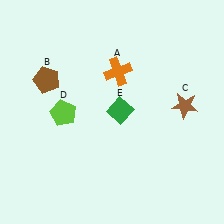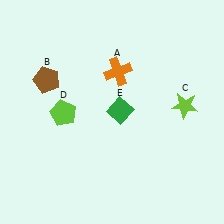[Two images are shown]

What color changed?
The star (C) changed from brown in Image 1 to lime in Image 2.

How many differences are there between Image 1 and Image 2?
There is 1 difference between the two images.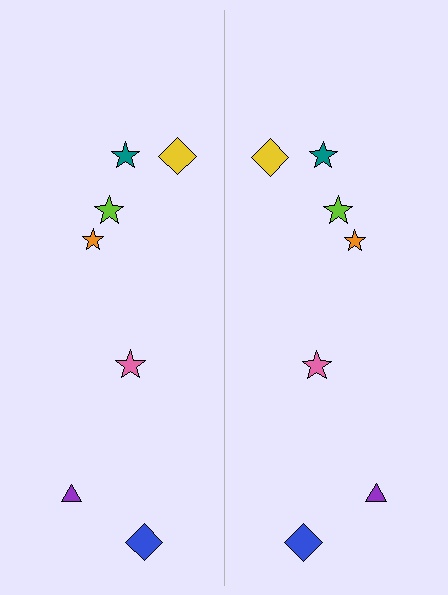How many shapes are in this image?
There are 14 shapes in this image.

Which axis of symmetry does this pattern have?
The pattern has a vertical axis of symmetry running through the center of the image.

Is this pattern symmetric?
Yes, this pattern has bilateral (reflection) symmetry.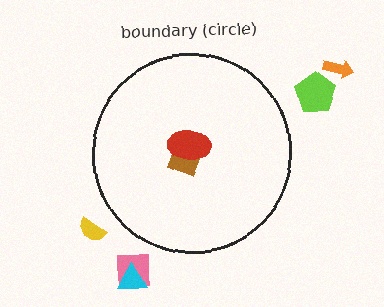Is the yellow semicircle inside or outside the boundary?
Outside.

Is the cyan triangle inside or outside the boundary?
Outside.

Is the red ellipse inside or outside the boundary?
Inside.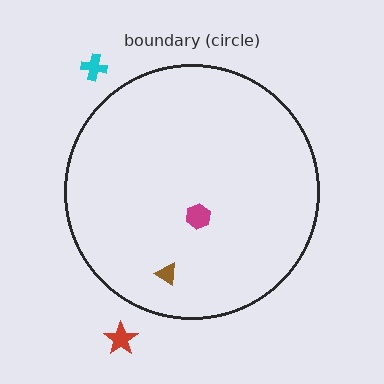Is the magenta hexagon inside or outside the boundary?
Inside.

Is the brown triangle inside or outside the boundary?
Inside.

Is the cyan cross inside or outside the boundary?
Outside.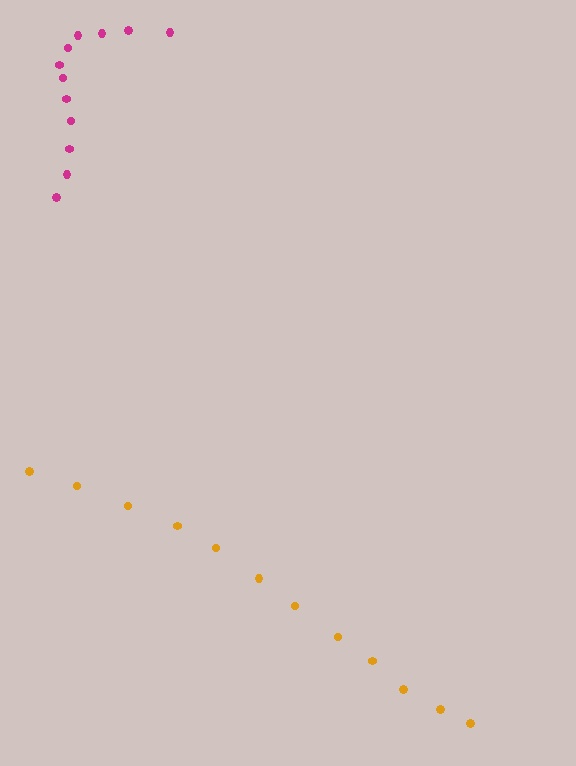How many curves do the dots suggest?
There are 2 distinct paths.